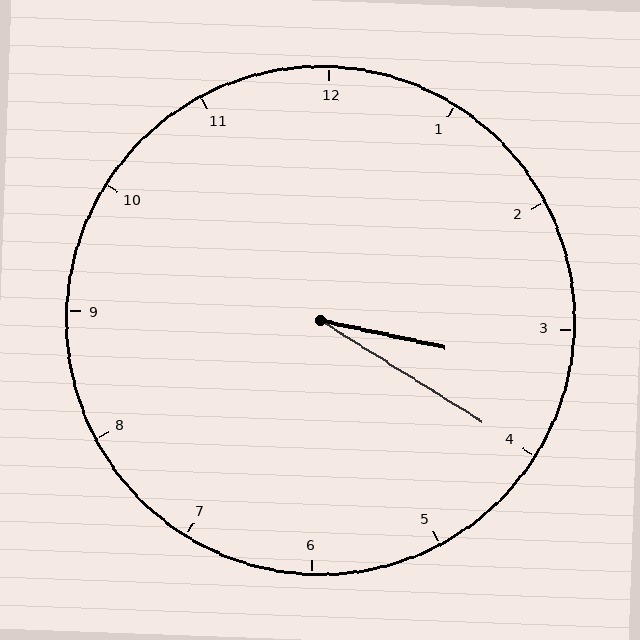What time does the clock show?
3:20.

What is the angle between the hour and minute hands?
Approximately 20 degrees.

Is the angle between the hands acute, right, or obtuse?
It is acute.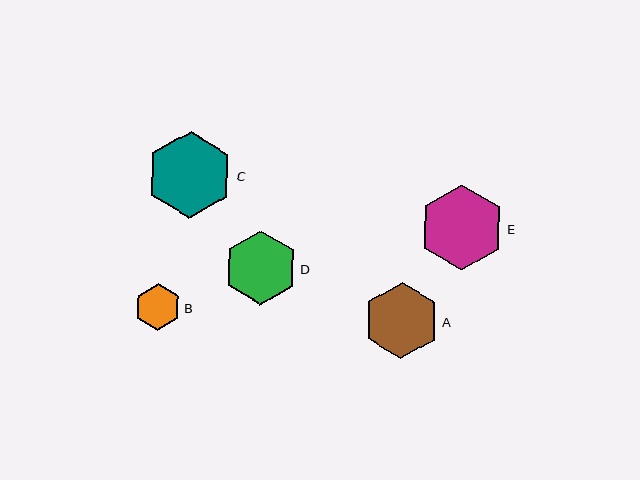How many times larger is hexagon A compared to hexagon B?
Hexagon A is approximately 1.6 times the size of hexagon B.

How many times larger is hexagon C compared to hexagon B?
Hexagon C is approximately 1.9 times the size of hexagon B.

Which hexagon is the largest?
Hexagon C is the largest with a size of approximately 86 pixels.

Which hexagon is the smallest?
Hexagon B is the smallest with a size of approximately 47 pixels.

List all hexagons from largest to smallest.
From largest to smallest: C, E, A, D, B.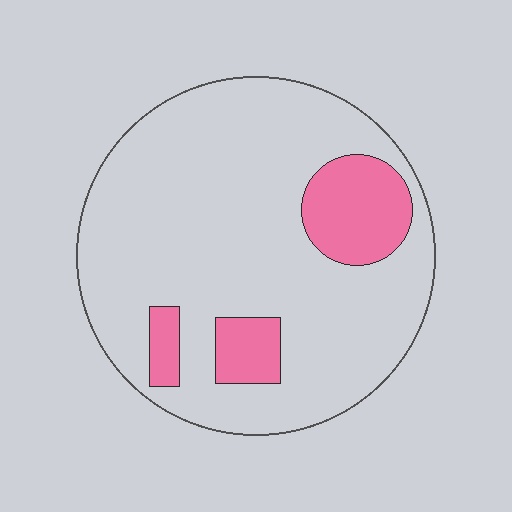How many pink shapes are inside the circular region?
3.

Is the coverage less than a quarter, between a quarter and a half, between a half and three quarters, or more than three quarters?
Less than a quarter.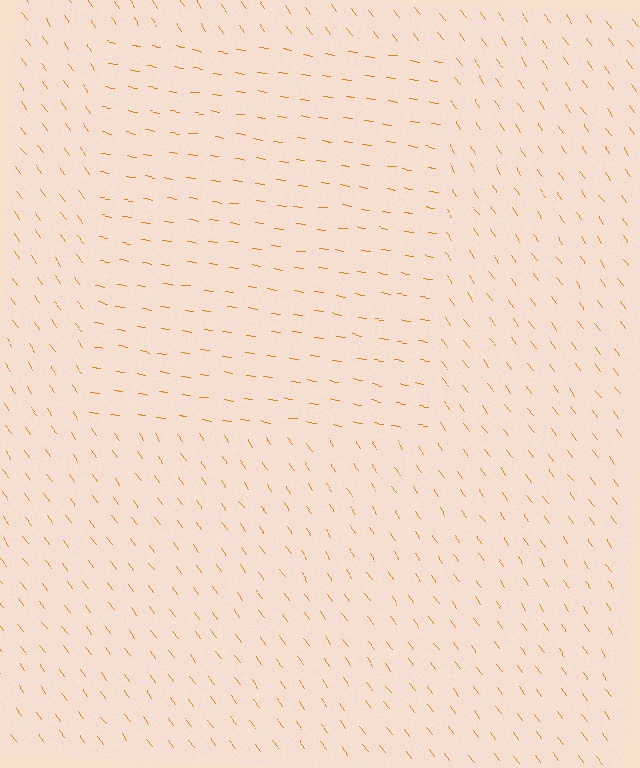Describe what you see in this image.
The image is filled with small orange line segments. A rectangle region in the image has lines oriented differently from the surrounding lines, creating a visible texture boundary.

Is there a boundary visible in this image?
Yes, there is a texture boundary formed by a change in line orientation.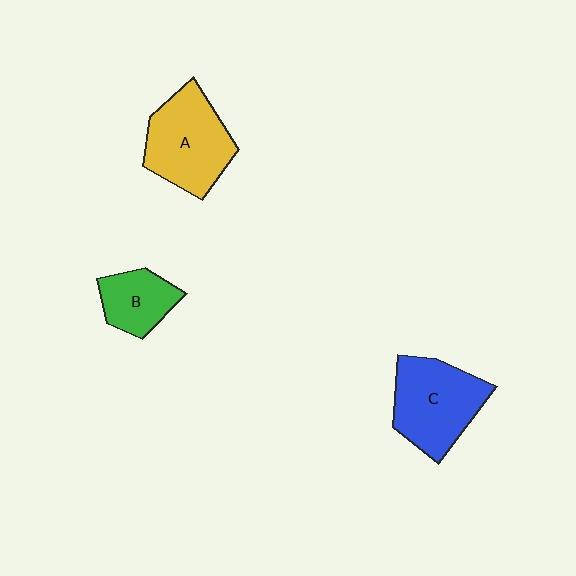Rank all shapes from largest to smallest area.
From largest to smallest: A (yellow), C (blue), B (green).